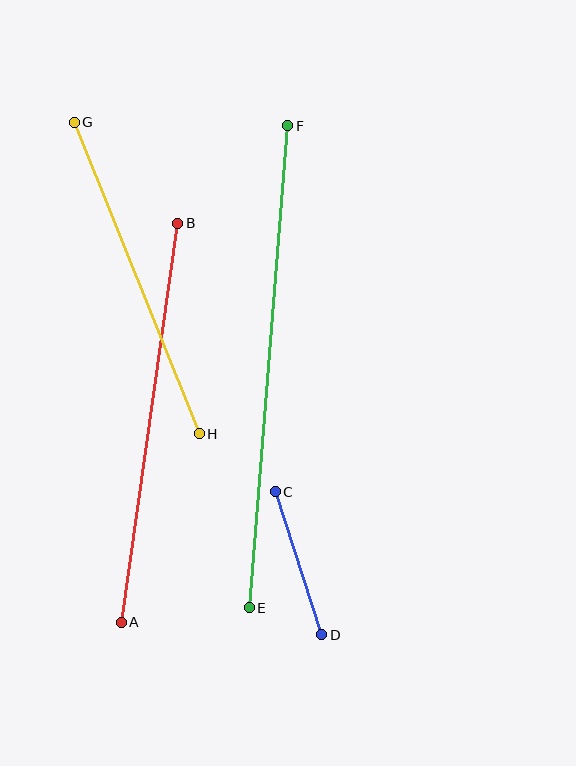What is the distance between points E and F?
The distance is approximately 484 pixels.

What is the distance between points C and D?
The distance is approximately 150 pixels.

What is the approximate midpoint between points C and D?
The midpoint is at approximately (298, 563) pixels.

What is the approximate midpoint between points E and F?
The midpoint is at approximately (269, 367) pixels.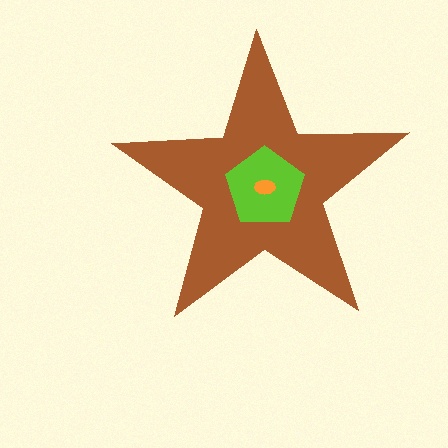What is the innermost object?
The orange ellipse.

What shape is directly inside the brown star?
The lime pentagon.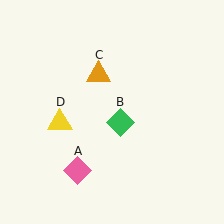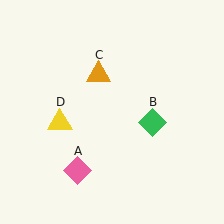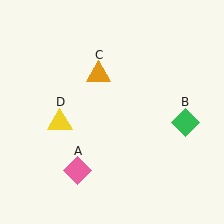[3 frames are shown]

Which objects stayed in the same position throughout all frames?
Pink diamond (object A) and orange triangle (object C) and yellow triangle (object D) remained stationary.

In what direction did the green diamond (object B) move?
The green diamond (object B) moved right.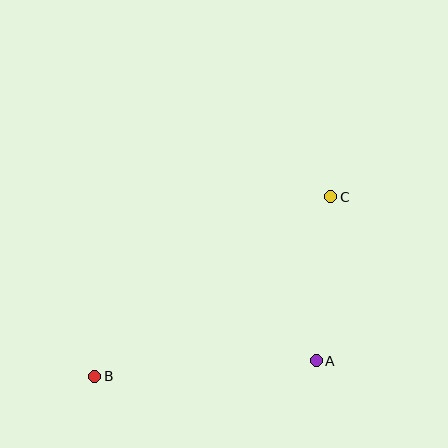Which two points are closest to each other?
Points A and C are closest to each other.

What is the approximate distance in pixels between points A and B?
The distance between A and B is approximately 222 pixels.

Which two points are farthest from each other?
Points B and C are farthest from each other.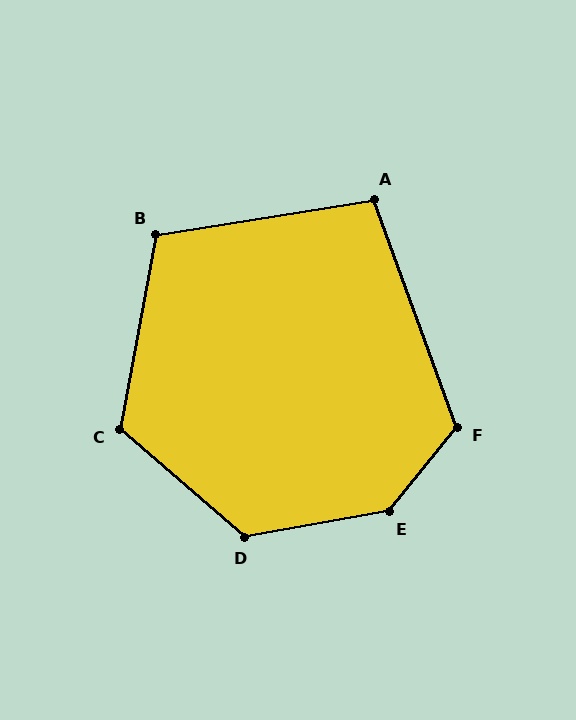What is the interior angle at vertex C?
Approximately 120 degrees (obtuse).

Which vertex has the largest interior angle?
E, at approximately 139 degrees.